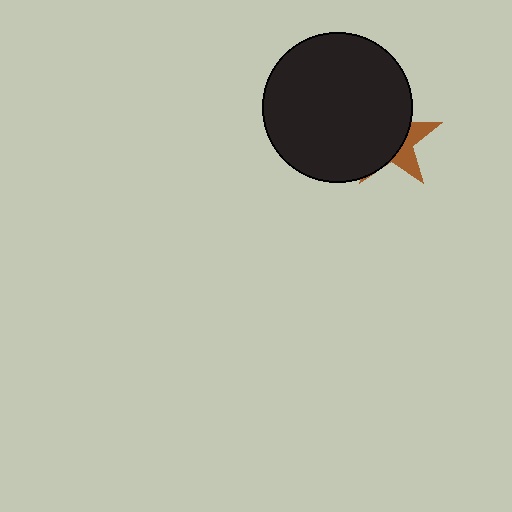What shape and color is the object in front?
The object in front is a black circle.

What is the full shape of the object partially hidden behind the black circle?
The partially hidden object is a brown star.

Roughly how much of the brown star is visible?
A small part of it is visible (roughly 31%).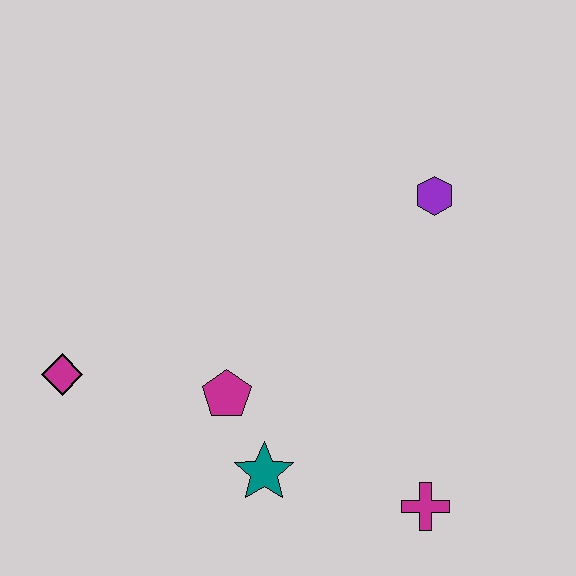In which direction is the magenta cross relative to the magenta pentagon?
The magenta cross is to the right of the magenta pentagon.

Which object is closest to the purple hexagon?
The magenta pentagon is closest to the purple hexagon.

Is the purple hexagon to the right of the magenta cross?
Yes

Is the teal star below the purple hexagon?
Yes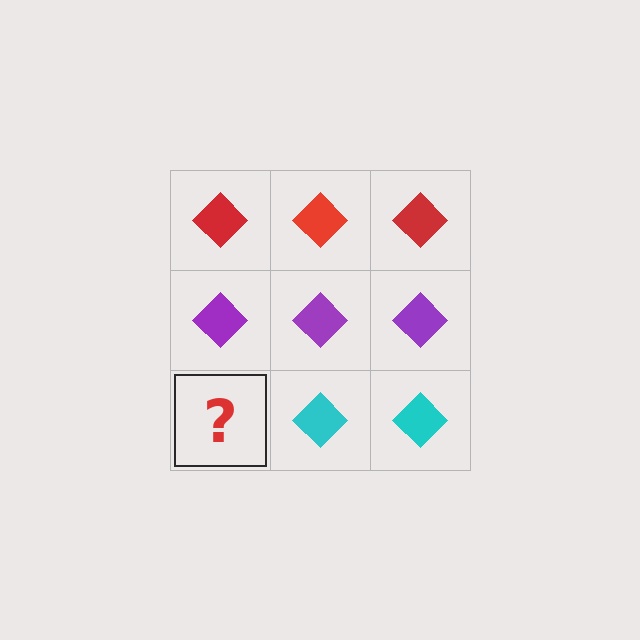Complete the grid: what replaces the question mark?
The question mark should be replaced with a cyan diamond.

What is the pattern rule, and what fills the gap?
The rule is that each row has a consistent color. The gap should be filled with a cyan diamond.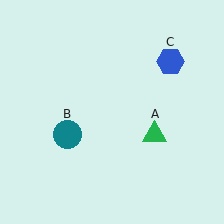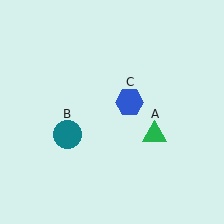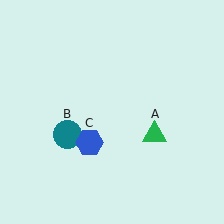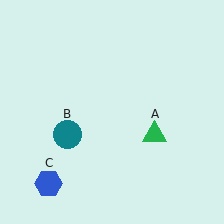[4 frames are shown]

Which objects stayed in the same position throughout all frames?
Green triangle (object A) and teal circle (object B) remained stationary.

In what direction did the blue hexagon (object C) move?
The blue hexagon (object C) moved down and to the left.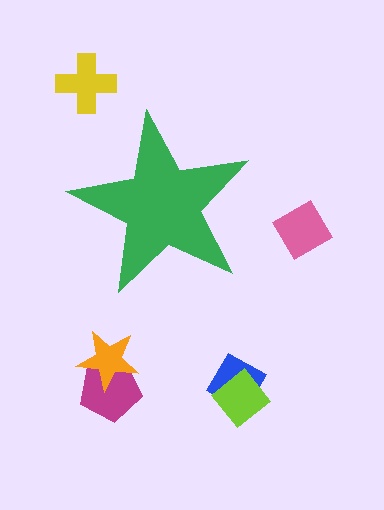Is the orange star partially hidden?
No, the orange star is fully visible.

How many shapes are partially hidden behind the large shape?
0 shapes are partially hidden.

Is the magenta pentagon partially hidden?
No, the magenta pentagon is fully visible.